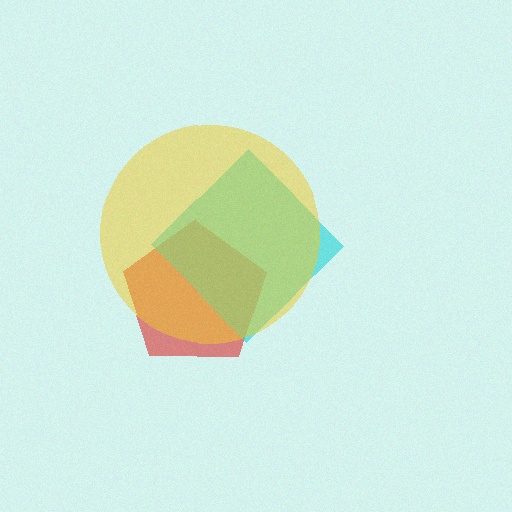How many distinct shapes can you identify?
There are 3 distinct shapes: a red pentagon, a cyan diamond, a yellow circle.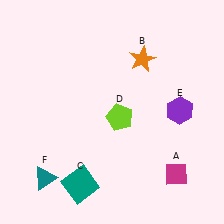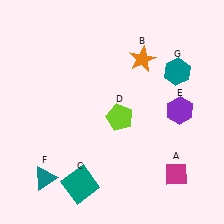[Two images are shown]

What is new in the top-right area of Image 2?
A teal hexagon (G) was added in the top-right area of Image 2.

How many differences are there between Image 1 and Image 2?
There is 1 difference between the two images.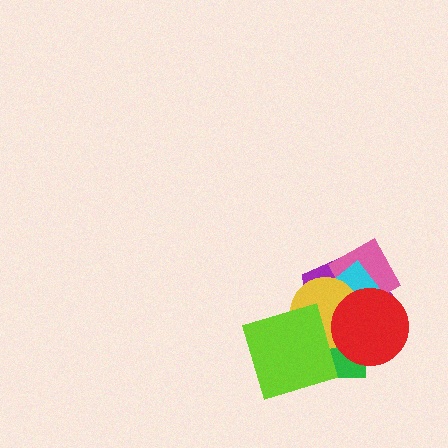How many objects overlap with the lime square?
3 objects overlap with the lime square.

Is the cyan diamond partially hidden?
Yes, it is partially covered by another shape.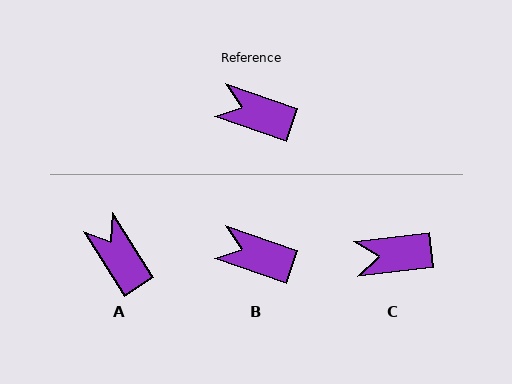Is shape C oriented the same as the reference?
No, it is off by about 26 degrees.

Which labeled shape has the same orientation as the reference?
B.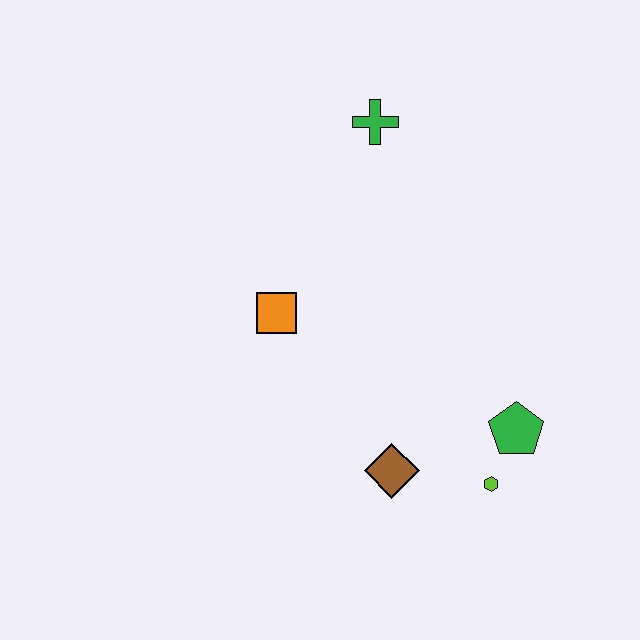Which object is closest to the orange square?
The brown diamond is closest to the orange square.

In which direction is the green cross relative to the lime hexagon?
The green cross is above the lime hexagon.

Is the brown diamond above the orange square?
No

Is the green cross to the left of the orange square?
No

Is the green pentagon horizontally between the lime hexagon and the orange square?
No